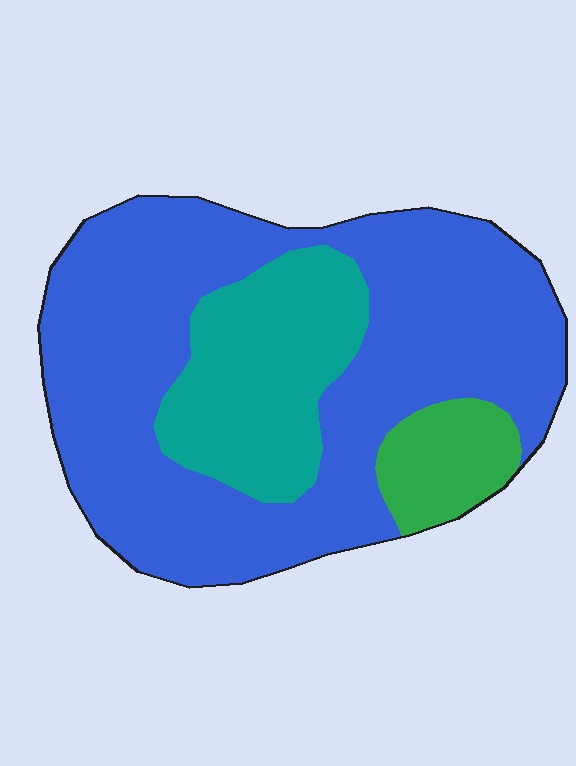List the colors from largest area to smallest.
From largest to smallest: blue, teal, green.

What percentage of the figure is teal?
Teal covers around 20% of the figure.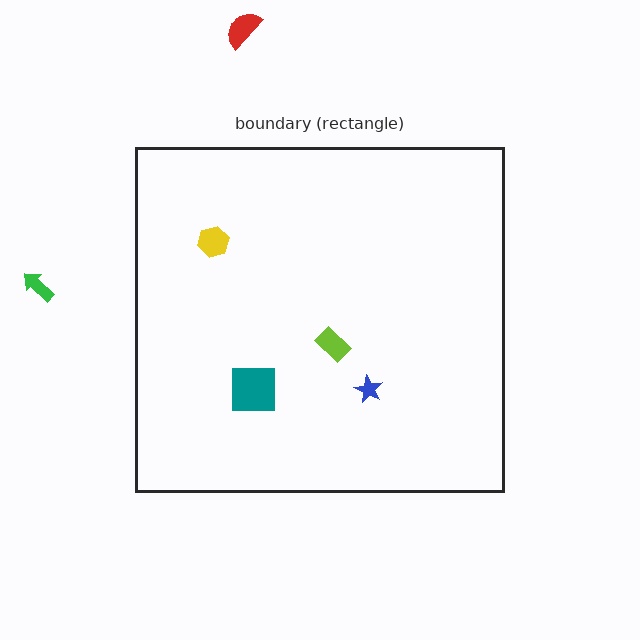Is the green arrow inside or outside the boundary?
Outside.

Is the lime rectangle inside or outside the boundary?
Inside.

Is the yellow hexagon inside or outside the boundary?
Inside.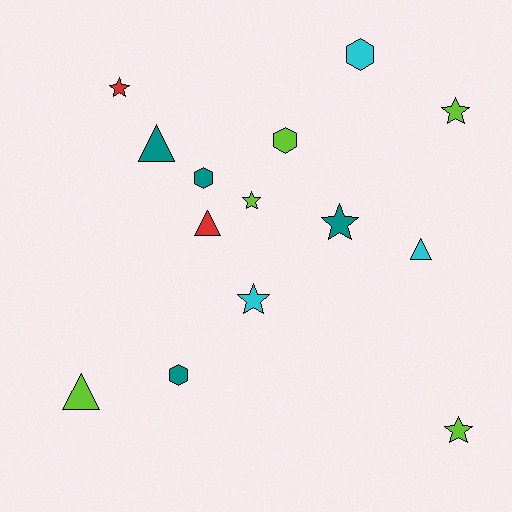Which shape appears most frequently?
Star, with 6 objects.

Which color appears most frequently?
Lime, with 5 objects.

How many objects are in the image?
There are 14 objects.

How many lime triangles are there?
There is 1 lime triangle.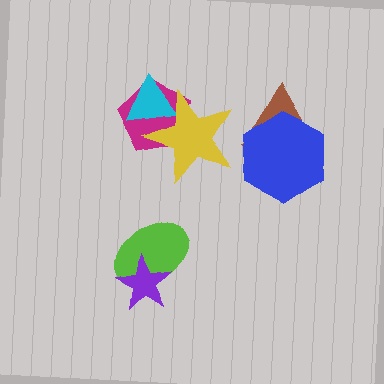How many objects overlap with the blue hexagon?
1 object overlaps with the blue hexagon.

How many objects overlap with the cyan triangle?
2 objects overlap with the cyan triangle.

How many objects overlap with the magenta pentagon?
2 objects overlap with the magenta pentagon.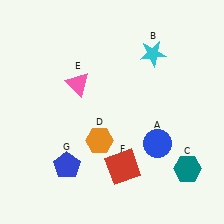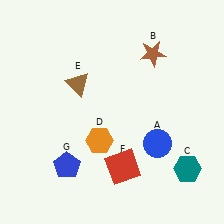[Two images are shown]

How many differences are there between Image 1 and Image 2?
There are 2 differences between the two images.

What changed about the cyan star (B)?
In Image 1, B is cyan. In Image 2, it changed to brown.